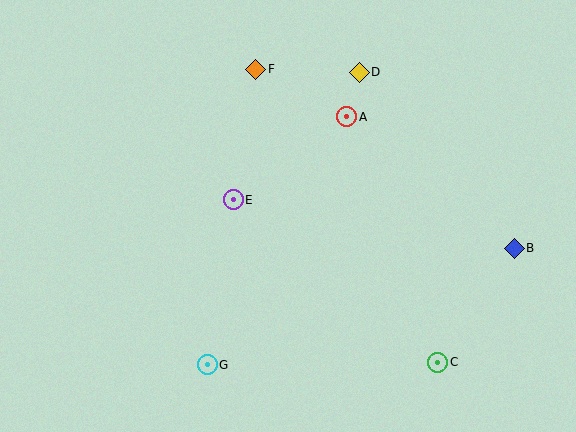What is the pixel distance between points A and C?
The distance between A and C is 262 pixels.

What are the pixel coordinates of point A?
Point A is at (347, 117).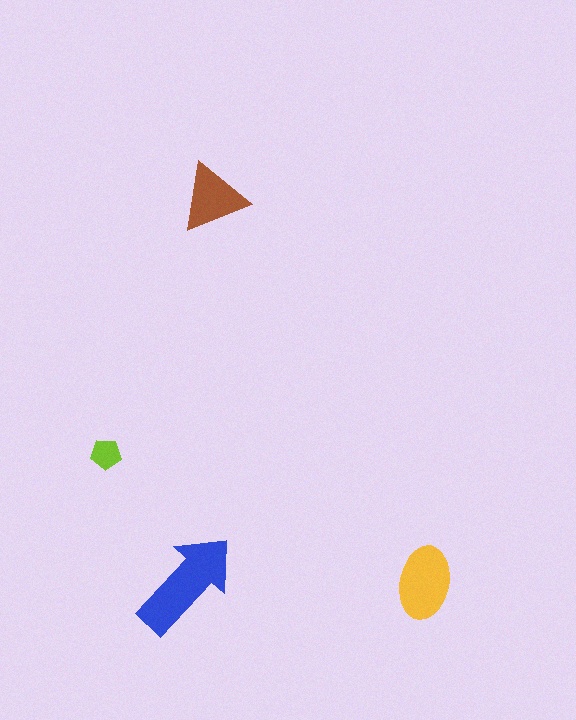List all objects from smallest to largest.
The lime pentagon, the brown triangle, the yellow ellipse, the blue arrow.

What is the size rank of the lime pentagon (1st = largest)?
4th.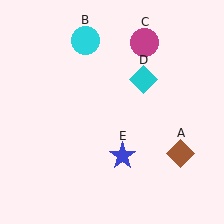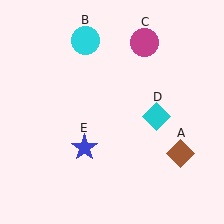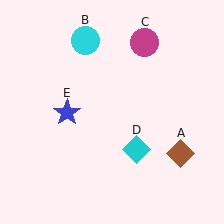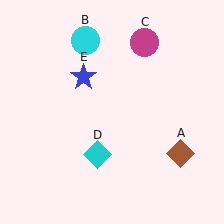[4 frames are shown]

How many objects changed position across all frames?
2 objects changed position: cyan diamond (object D), blue star (object E).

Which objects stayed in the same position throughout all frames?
Brown diamond (object A) and cyan circle (object B) and magenta circle (object C) remained stationary.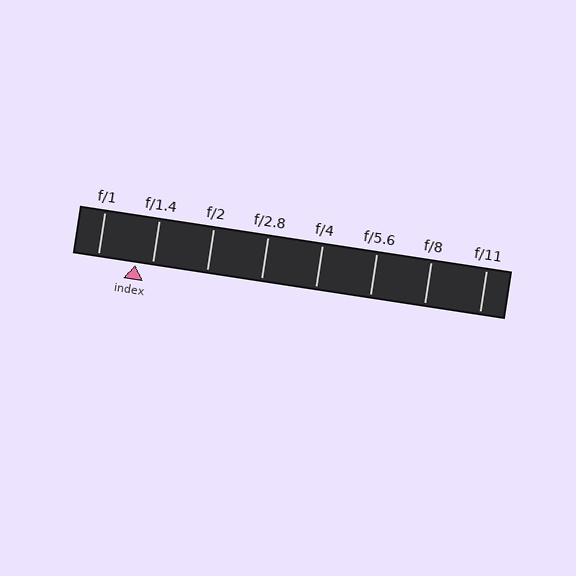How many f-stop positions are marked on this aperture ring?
There are 8 f-stop positions marked.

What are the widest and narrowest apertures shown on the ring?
The widest aperture shown is f/1 and the narrowest is f/11.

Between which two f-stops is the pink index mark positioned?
The index mark is between f/1 and f/1.4.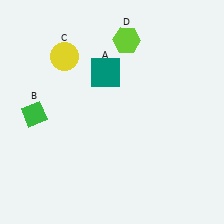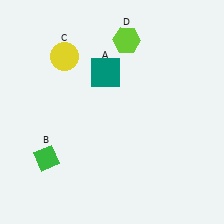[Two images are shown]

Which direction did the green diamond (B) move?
The green diamond (B) moved down.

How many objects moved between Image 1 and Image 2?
1 object moved between the two images.